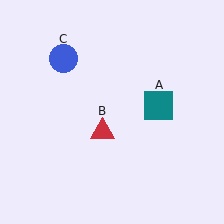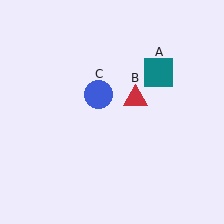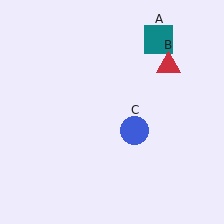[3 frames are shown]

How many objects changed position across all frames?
3 objects changed position: teal square (object A), red triangle (object B), blue circle (object C).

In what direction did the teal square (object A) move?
The teal square (object A) moved up.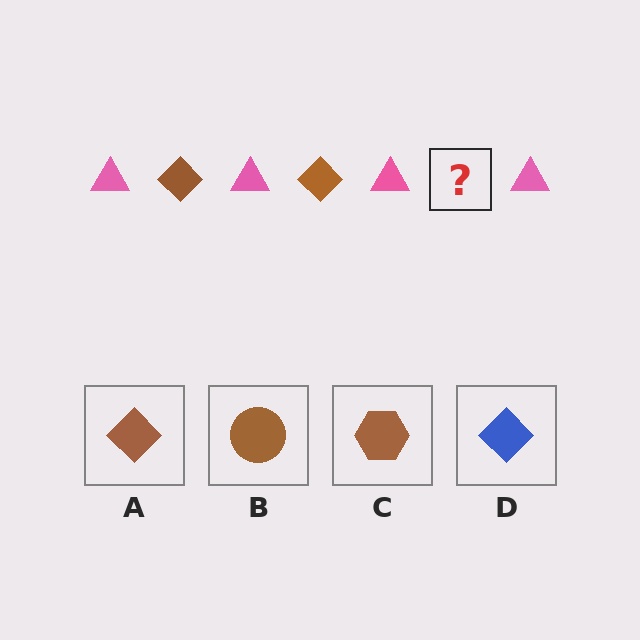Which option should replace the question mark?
Option A.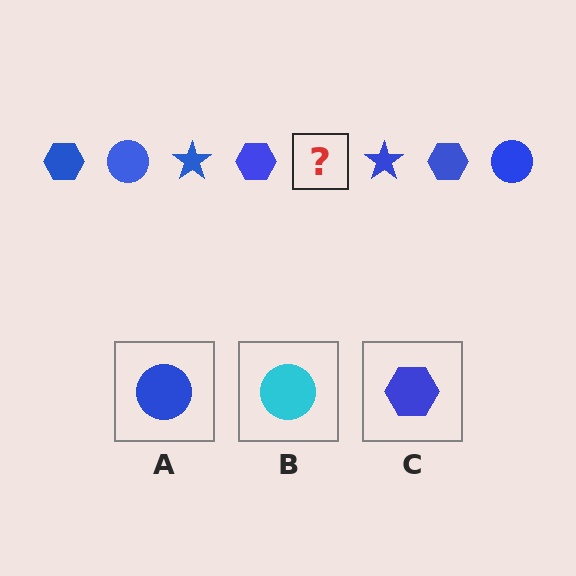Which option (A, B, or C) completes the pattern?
A.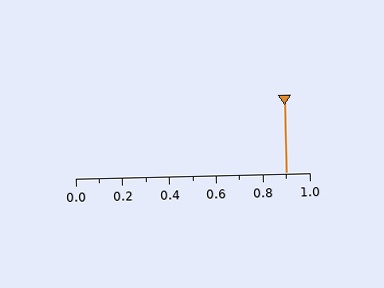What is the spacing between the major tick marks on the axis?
The major ticks are spaced 0.2 apart.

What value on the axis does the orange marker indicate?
The marker indicates approximately 0.9.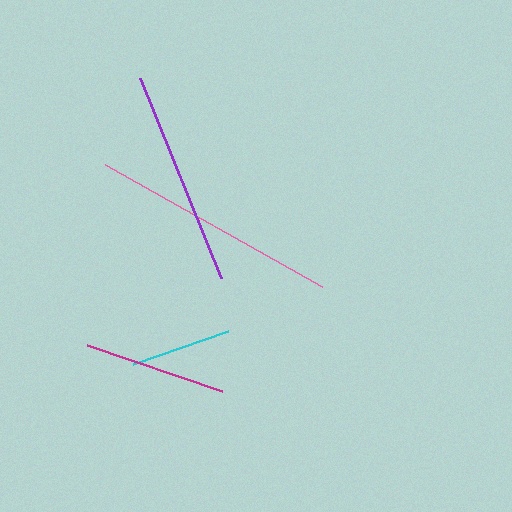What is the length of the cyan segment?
The cyan segment is approximately 101 pixels long.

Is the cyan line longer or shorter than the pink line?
The pink line is longer than the cyan line.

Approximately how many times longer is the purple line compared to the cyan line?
The purple line is approximately 2.1 times the length of the cyan line.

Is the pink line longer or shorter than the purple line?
The pink line is longer than the purple line.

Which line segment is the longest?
The pink line is the longest at approximately 249 pixels.